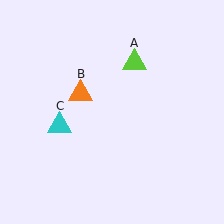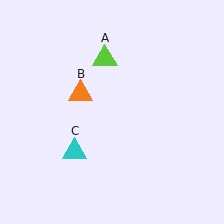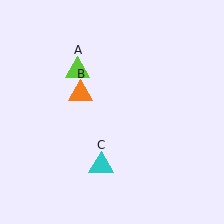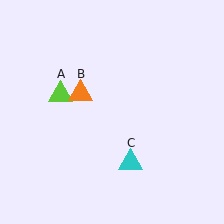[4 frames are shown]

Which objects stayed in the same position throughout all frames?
Orange triangle (object B) remained stationary.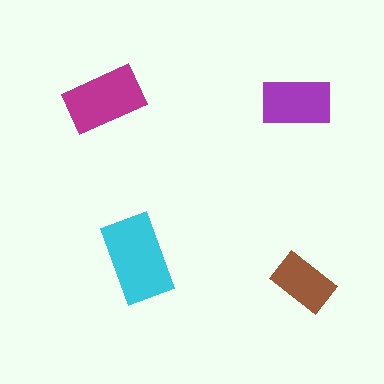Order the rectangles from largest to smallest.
the cyan one, the magenta one, the purple one, the brown one.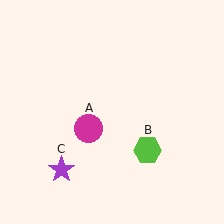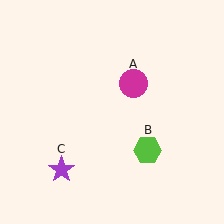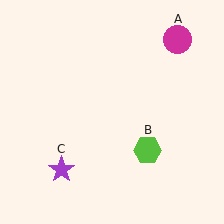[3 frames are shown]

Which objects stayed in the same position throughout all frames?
Lime hexagon (object B) and purple star (object C) remained stationary.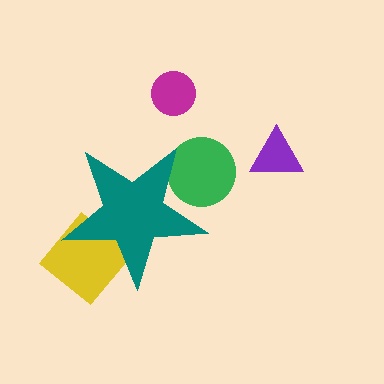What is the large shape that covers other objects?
A teal star.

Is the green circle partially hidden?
Yes, the green circle is partially hidden behind the teal star.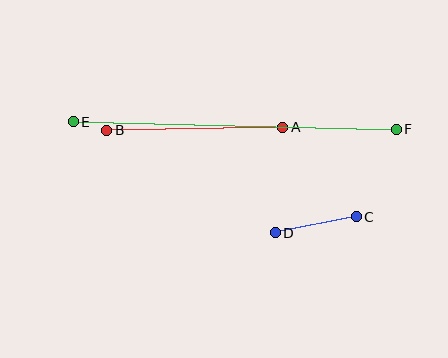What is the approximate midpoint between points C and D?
The midpoint is at approximately (316, 225) pixels.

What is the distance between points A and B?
The distance is approximately 176 pixels.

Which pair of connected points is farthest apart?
Points E and F are farthest apart.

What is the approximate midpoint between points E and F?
The midpoint is at approximately (235, 126) pixels.